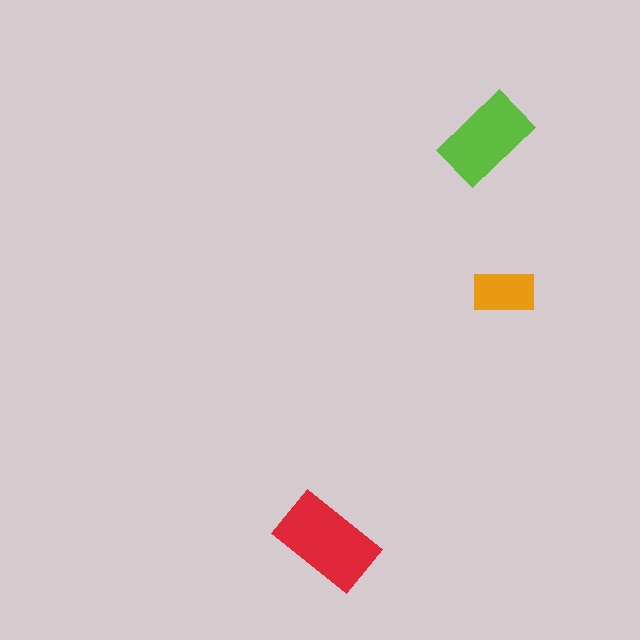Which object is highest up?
The lime rectangle is topmost.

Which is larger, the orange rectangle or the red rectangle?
The red one.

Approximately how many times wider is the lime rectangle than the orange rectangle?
About 1.5 times wider.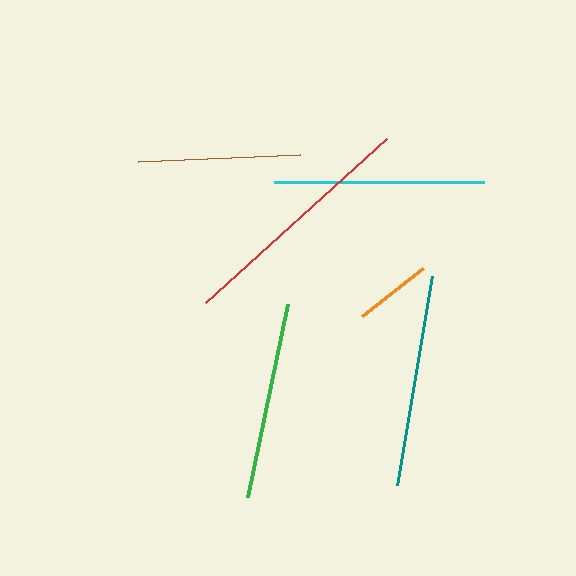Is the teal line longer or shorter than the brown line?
The teal line is longer than the brown line.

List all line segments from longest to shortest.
From longest to shortest: red, teal, cyan, green, brown, orange.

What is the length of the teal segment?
The teal segment is approximately 211 pixels long.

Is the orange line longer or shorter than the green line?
The green line is longer than the orange line.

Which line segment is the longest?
The red line is the longest at approximately 244 pixels.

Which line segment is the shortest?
The orange line is the shortest at approximately 78 pixels.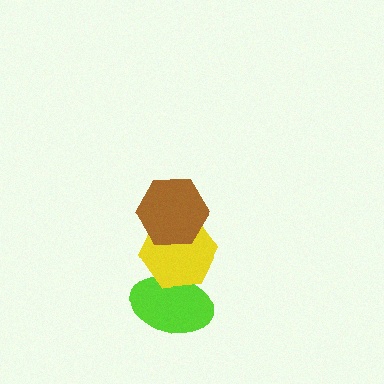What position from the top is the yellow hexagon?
The yellow hexagon is 2nd from the top.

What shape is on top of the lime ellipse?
The yellow hexagon is on top of the lime ellipse.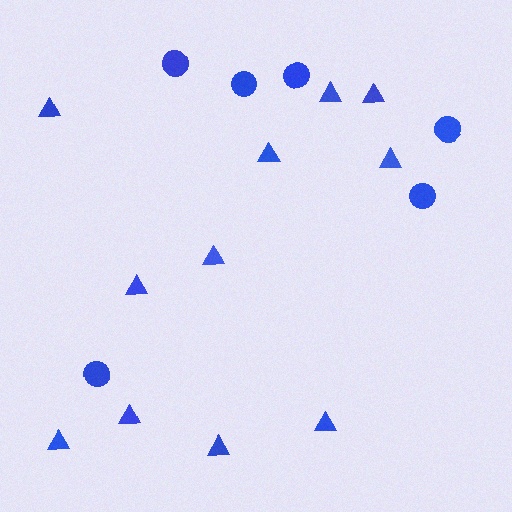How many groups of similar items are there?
There are 2 groups: one group of circles (6) and one group of triangles (11).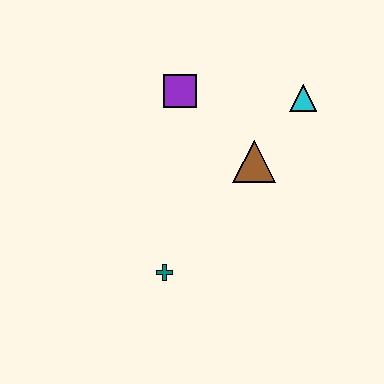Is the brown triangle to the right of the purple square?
Yes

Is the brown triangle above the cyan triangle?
No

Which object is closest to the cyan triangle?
The brown triangle is closest to the cyan triangle.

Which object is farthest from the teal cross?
The cyan triangle is farthest from the teal cross.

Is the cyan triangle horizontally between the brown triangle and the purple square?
No